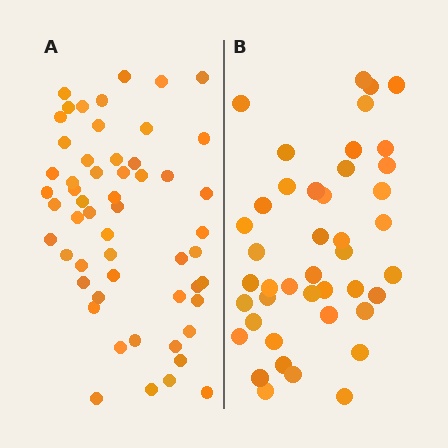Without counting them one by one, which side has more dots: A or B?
Region A (the left region) has more dots.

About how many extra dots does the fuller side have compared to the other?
Region A has roughly 12 or so more dots than region B.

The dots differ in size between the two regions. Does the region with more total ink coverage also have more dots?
No. Region B has more total ink coverage because its dots are larger, but region A actually contains more individual dots. Total area can be misleading — the number of items is what matters here.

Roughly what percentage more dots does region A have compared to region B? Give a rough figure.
About 30% more.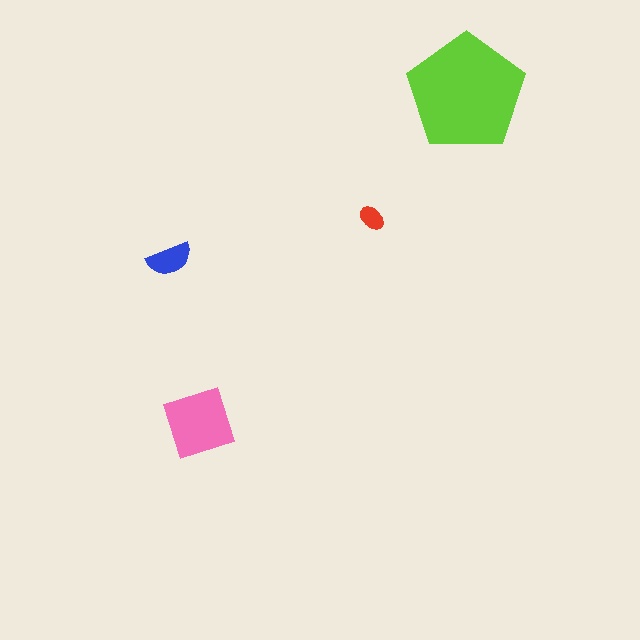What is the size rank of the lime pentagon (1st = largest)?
1st.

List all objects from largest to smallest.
The lime pentagon, the pink diamond, the blue semicircle, the red ellipse.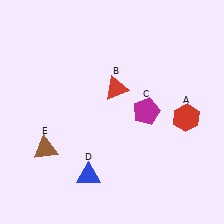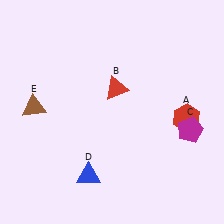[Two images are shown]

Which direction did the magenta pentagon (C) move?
The magenta pentagon (C) moved right.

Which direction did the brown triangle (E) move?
The brown triangle (E) moved up.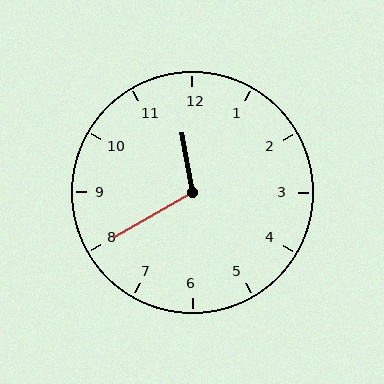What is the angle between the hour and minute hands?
Approximately 110 degrees.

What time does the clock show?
11:40.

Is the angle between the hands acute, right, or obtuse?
It is obtuse.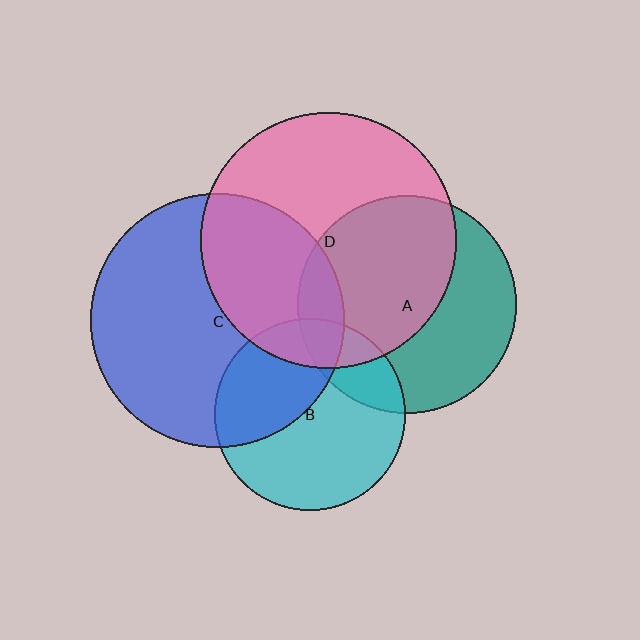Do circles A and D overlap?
Yes.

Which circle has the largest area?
Circle D (pink).